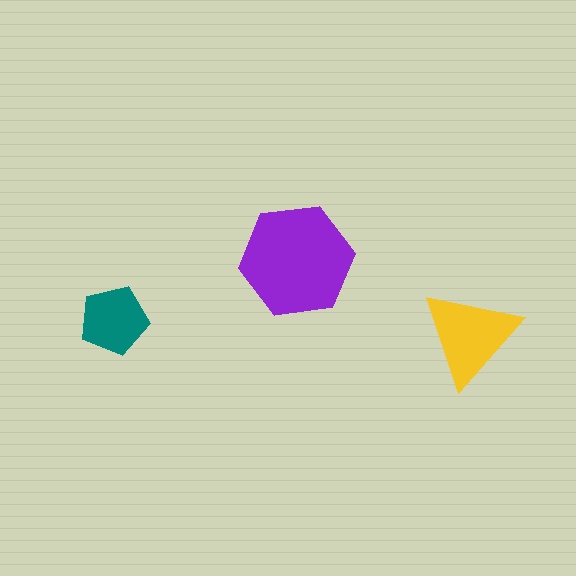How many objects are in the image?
There are 3 objects in the image.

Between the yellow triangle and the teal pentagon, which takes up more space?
The yellow triangle.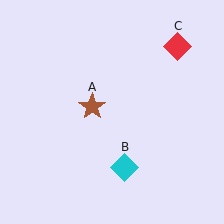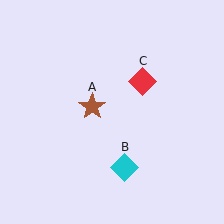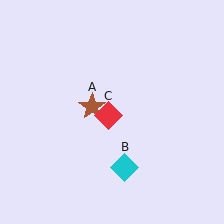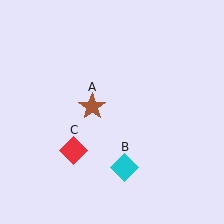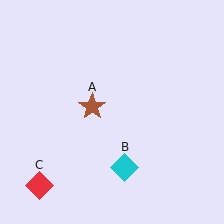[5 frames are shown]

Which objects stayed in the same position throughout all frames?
Brown star (object A) and cyan diamond (object B) remained stationary.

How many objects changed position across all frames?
1 object changed position: red diamond (object C).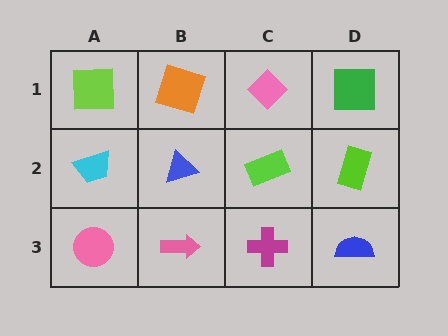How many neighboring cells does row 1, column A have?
2.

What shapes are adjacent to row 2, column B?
An orange square (row 1, column B), a pink arrow (row 3, column B), a cyan trapezoid (row 2, column A), a lime rectangle (row 2, column C).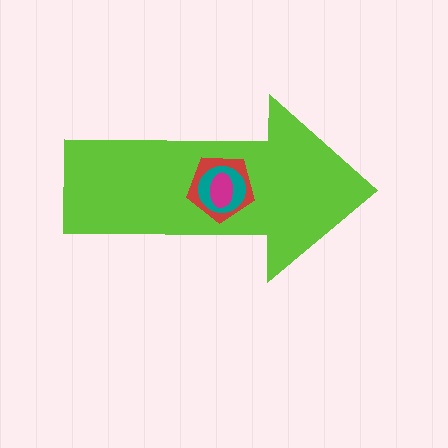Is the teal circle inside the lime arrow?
Yes.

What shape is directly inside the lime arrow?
The red pentagon.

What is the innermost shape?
The magenta ellipse.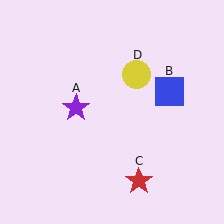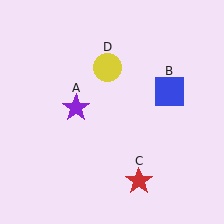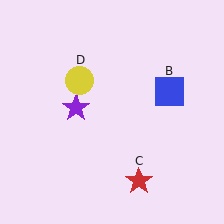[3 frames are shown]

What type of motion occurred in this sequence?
The yellow circle (object D) rotated counterclockwise around the center of the scene.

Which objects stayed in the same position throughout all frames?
Purple star (object A) and blue square (object B) and red star (object C) remained stationary.